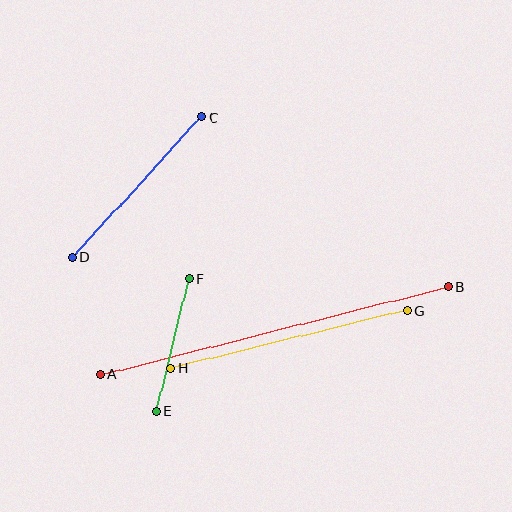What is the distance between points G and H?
The distance is approximately 244 pixels.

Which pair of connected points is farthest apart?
Points A and B are farthest apart.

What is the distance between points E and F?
The distance is approximately 136 pixels.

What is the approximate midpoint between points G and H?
The midpoint is at approximately (289, 339) pixels.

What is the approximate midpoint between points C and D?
The midpoint is at approximately (137, 187) pixels.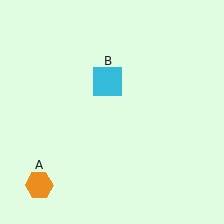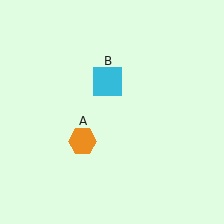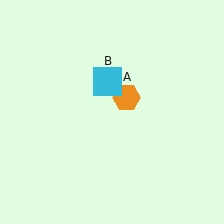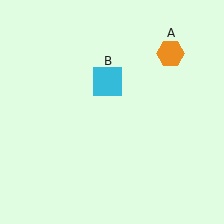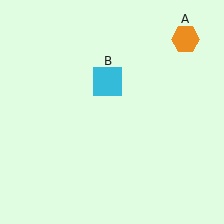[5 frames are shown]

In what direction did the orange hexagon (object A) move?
The orange hexagon (object A) moved up and to the right.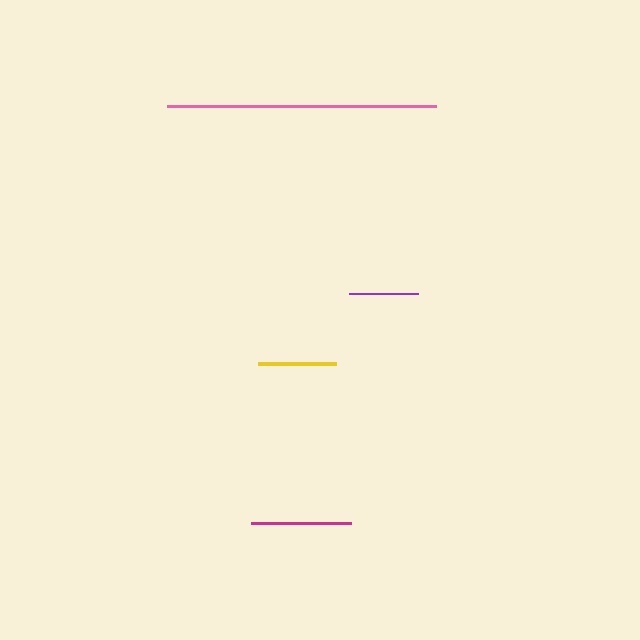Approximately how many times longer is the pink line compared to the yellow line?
The pink line is approximately 3.5 times the length of the yellow line.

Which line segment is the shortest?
The purple line is the shortest at approximately 68 pixels.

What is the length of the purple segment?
The purple segment is approximately 68 pixels long.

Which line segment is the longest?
The pink line is the longest at approximately 270 pixels.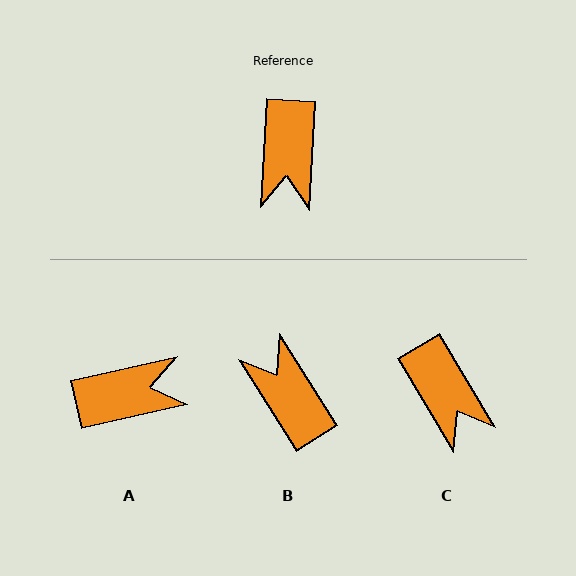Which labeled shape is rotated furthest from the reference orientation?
B, about 144 degrees away.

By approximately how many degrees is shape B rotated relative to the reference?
Approximately 144 degrees clockwise.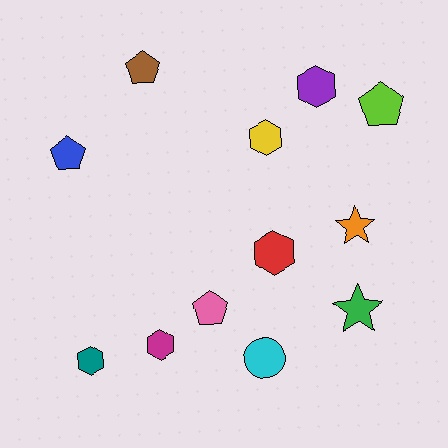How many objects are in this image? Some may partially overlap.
There are 12 objects.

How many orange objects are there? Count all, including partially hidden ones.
There is 1 orange object.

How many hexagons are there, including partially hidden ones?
There are 5 hexagons.